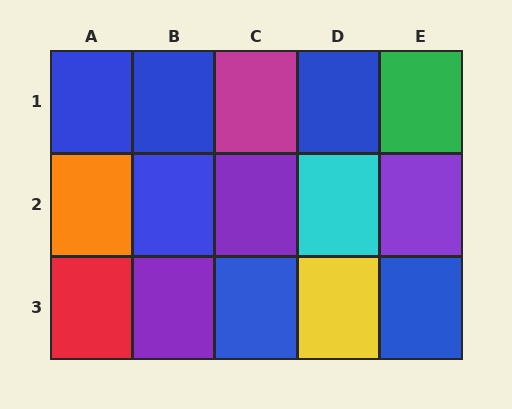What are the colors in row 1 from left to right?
Blue, blue, magenta, blue, green.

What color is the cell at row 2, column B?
Blue.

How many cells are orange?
1 cell is orange.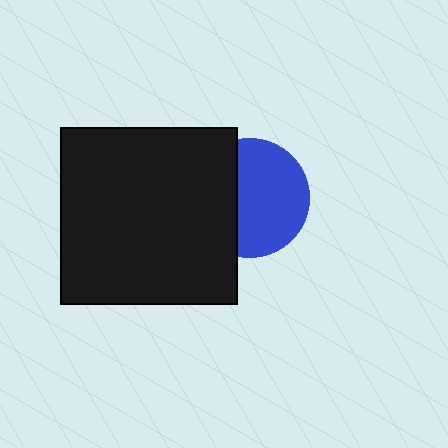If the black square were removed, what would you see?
You would see the complete blue circle.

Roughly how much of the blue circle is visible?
About half of it is visible (roughly 63%).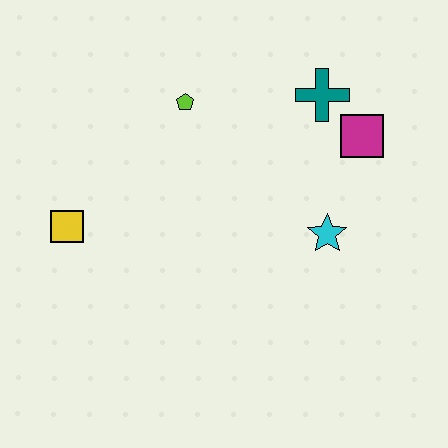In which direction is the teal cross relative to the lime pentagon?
The teal cross is to the right of the lime pentagon.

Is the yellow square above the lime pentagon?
No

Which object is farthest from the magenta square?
The yellow square is farthest from the magenta square.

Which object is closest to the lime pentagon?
The teal cross is closest to the lime pentagon.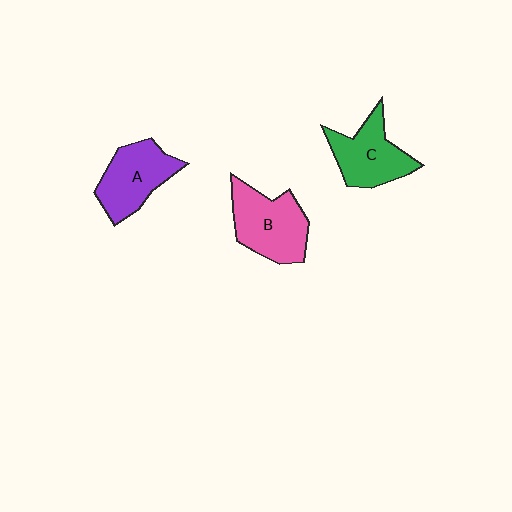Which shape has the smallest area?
Shape C (green).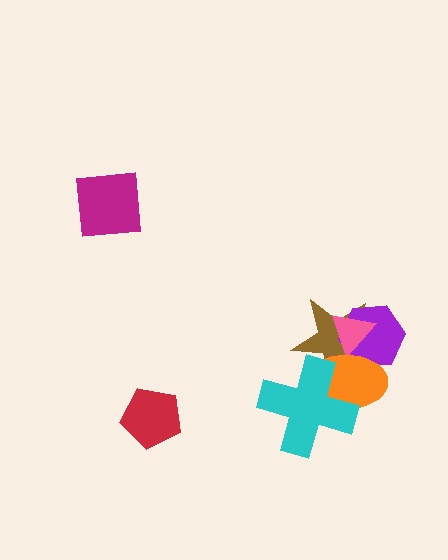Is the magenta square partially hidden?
No, no other shape covers it.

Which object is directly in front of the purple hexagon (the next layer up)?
The pink triangle is directly in front of the purple hexagon.